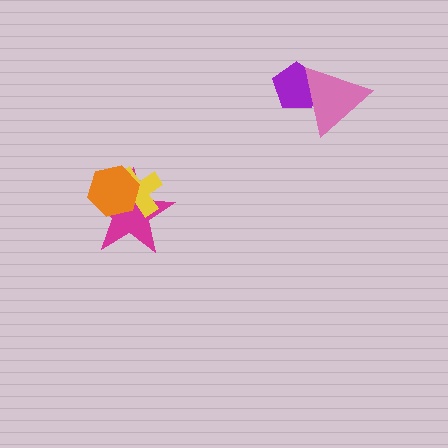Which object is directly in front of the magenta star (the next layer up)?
The yellow cross is directly in front of the magenta star.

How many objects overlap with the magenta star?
2 objects overlap with the magenta star.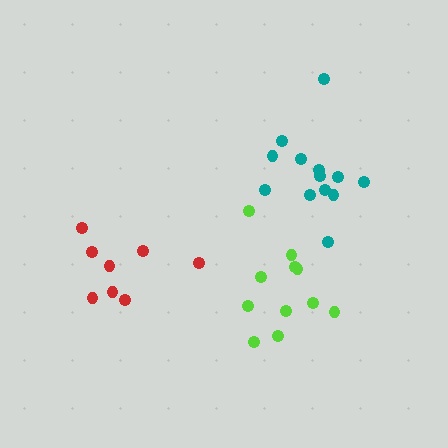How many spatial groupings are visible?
There are 3 spatial groupings.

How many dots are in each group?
Group 1: 11 dots, Group 2: 8 dots, Group 3: 13 dots (32 total).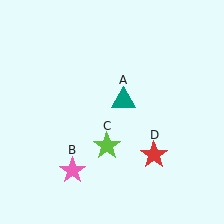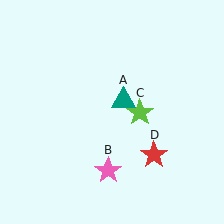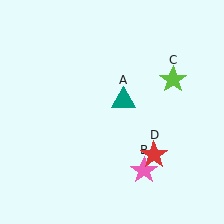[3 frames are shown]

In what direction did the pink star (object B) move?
The pink star (object B) moved right.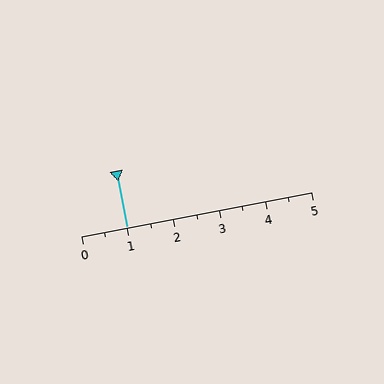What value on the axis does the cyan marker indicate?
The marker indicates approximately 1.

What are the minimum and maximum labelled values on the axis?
The axis runs from 0 to 5.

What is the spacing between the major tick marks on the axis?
The major ticks are spaced 1 apart.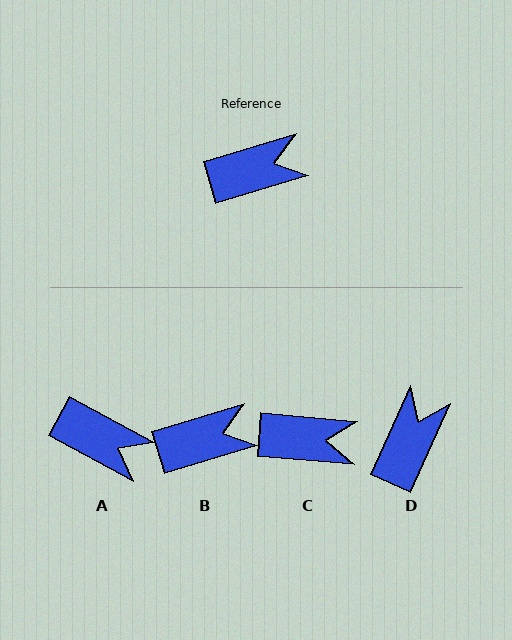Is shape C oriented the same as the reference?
No, it is off by about 22 degrees.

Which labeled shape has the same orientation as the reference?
B.